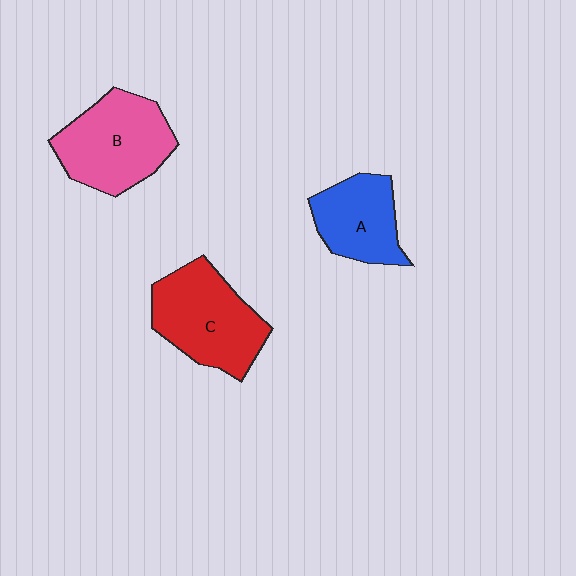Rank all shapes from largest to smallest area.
From largest to smallest: C (red), B (pink), A (blue).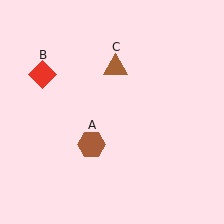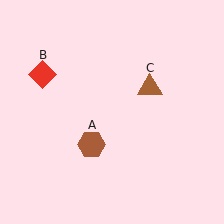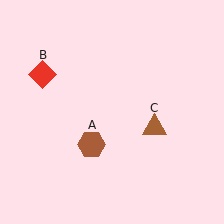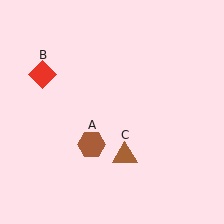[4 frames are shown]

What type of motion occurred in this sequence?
The brown triangle (object C) rotated clockwise around the center of the scene.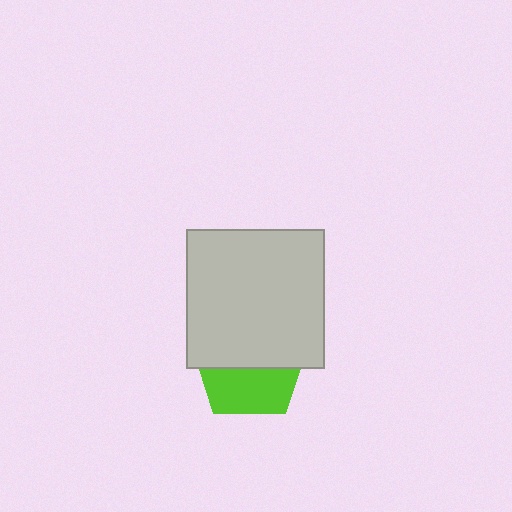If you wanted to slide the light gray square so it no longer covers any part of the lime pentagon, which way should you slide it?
Slide it up — that is the most direct way to separate the two shapes.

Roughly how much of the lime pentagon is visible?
A small part of it is visible (roughly 42%).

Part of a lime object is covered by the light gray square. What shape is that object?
It is a pentagon.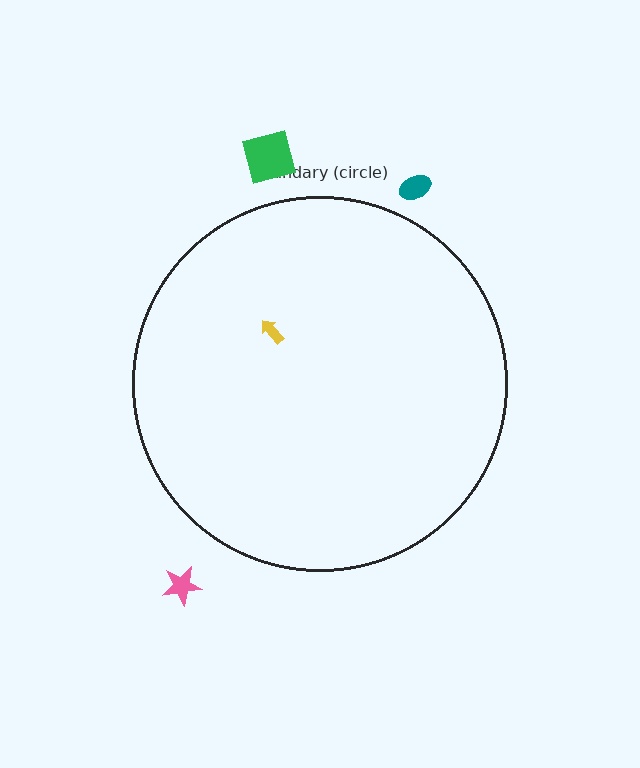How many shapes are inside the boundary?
1 inside, 3 outside.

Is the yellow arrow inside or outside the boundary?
Inside.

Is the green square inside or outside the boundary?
Outside.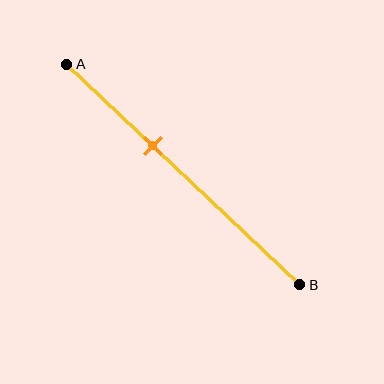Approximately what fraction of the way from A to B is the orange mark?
The orange mark is approximately 35% of the way from A to B.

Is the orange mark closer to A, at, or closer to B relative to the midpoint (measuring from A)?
The orange mark is closer to point A than the midpoint of segment AB.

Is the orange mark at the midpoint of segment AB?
No, the mark is at about 35% from A, not at the 50% midpoint.